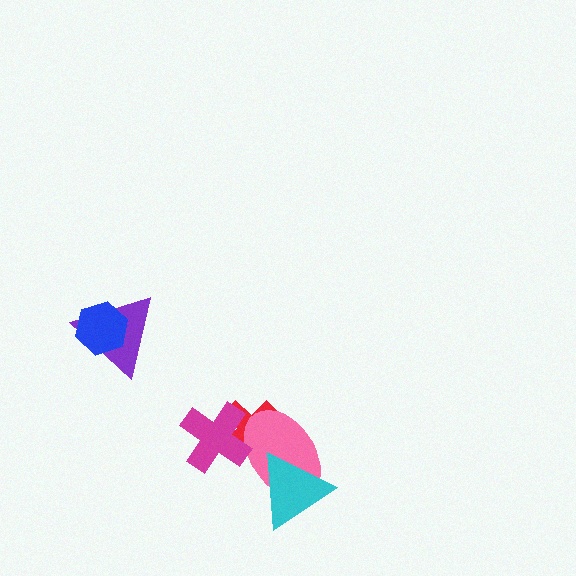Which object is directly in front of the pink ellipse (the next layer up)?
The magenta cross is directly in front of the pink ellipse.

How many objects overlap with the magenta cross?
2 objects overlap with the magenta cross.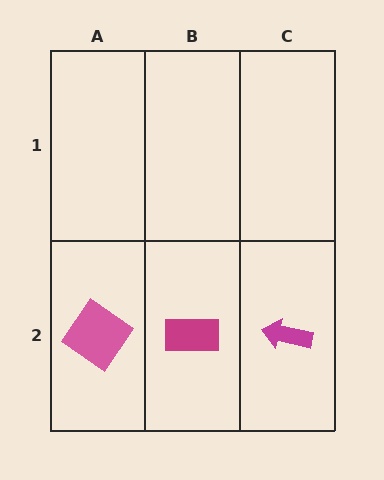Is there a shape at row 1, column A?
No, that cell is empty.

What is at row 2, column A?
A pink diamond.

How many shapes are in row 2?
3 shapes.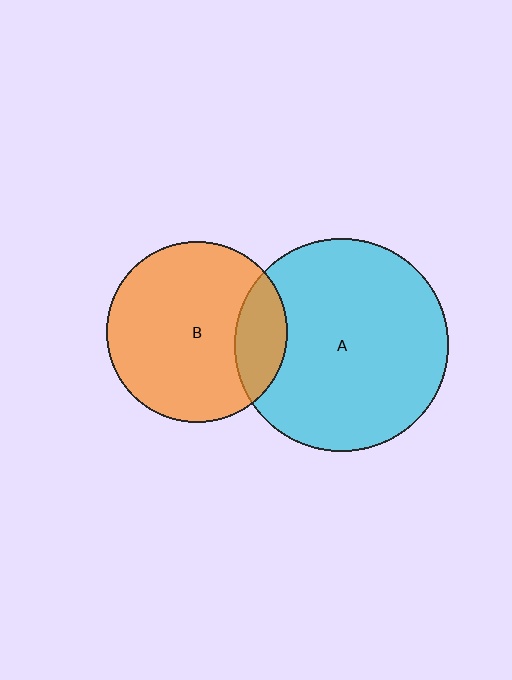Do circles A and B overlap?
Yes.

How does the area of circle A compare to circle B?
Approximately 1.4 times.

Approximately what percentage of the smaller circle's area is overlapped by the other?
Approximately 20%.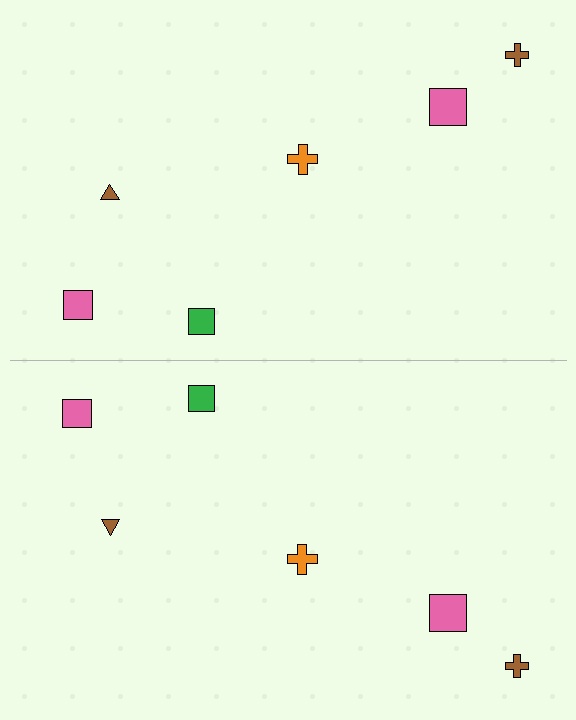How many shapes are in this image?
There are 12 shapes in this image.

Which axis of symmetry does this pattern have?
The pattern has a horizontal axis of symmetry running through the center of the image.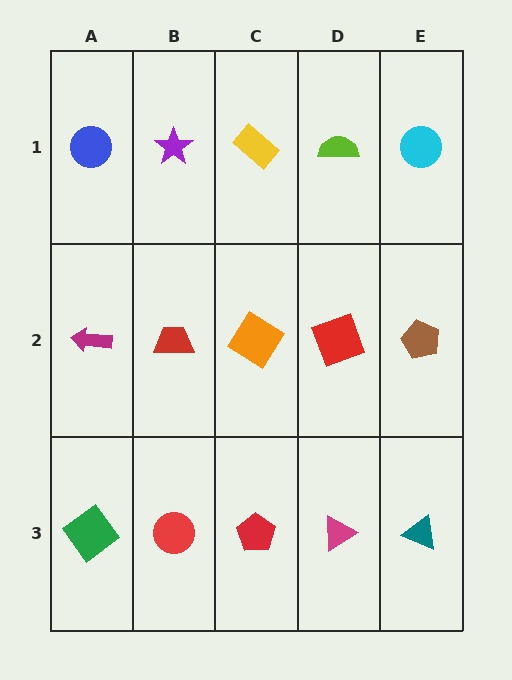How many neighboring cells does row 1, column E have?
2.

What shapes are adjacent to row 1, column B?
A red trapezoid (row 2, column B), a blue circle (row 1, column A), a yellow rectangle (row 1, column C).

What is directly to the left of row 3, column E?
A magenta triangle.